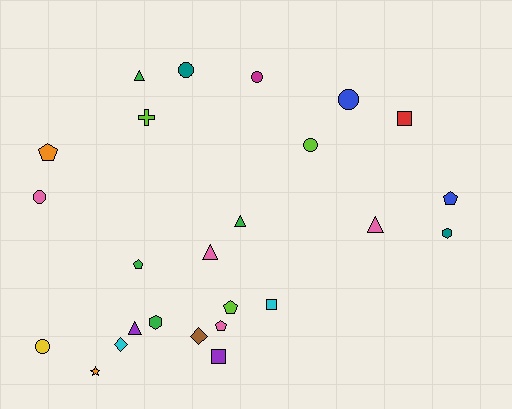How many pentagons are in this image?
There are 5 pentagons.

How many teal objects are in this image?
There are 2 teal objects.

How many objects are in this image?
There are 25 objects.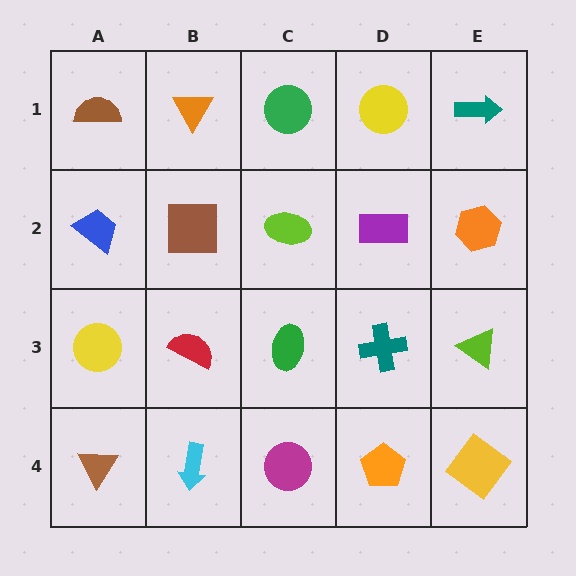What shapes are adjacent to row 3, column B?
A brown square (row 2, column B), a cyan arrow (row 4, column B), a yellow circle (row 3, column A), a green ellipse (row 3, column C).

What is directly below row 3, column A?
A brown triangle.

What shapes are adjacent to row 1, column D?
A purple rectangle (row 2, column D), a green circle (row 1, column C), a teal arrow (row 1, column E).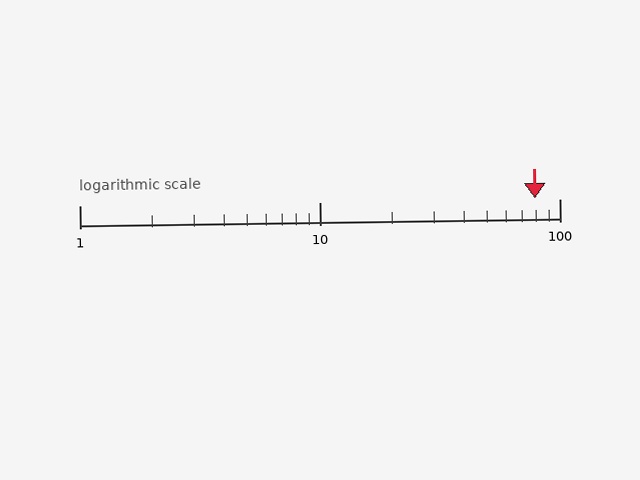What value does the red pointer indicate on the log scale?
The pointer indicates approximately 79.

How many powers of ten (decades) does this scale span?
The scale spans 2 decades, from 1 to 100.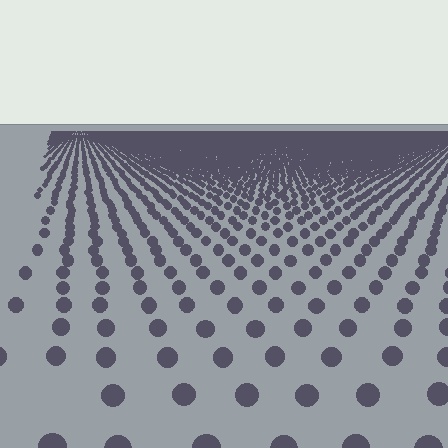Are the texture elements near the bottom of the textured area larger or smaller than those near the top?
Larger. Near the bottom, elements are closer to the viewer and appear at a bigger on-screen size.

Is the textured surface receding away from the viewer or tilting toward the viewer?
The surface is receding away from the viewer. Texture elements get smaller and denser toward the top.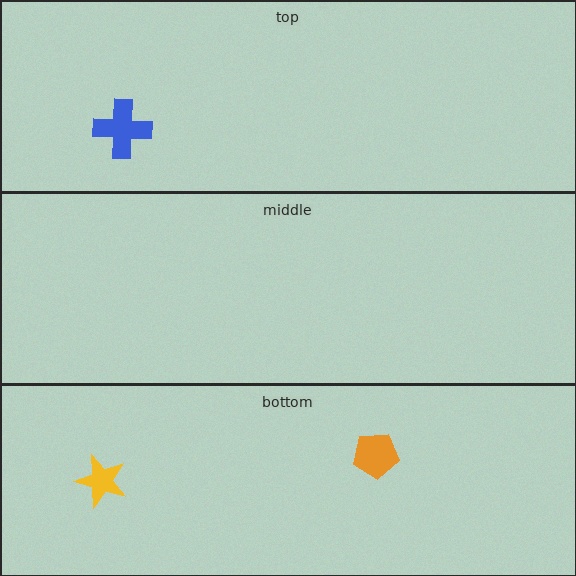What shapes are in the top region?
The blue cross.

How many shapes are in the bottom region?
2.